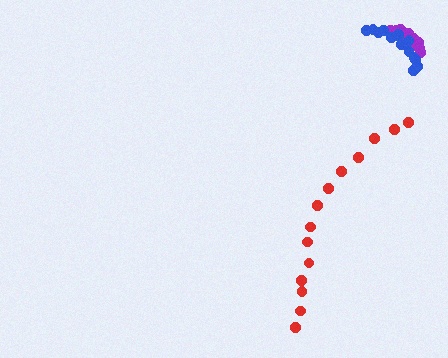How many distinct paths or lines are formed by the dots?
There are 3 distinct paths.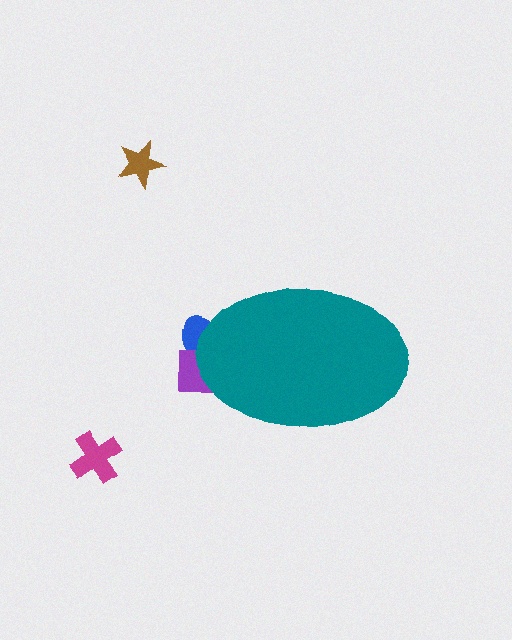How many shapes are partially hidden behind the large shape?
2 shapes are partially hidden.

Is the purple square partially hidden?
Yes, the purple square is partially hidden behind the teal ellipse.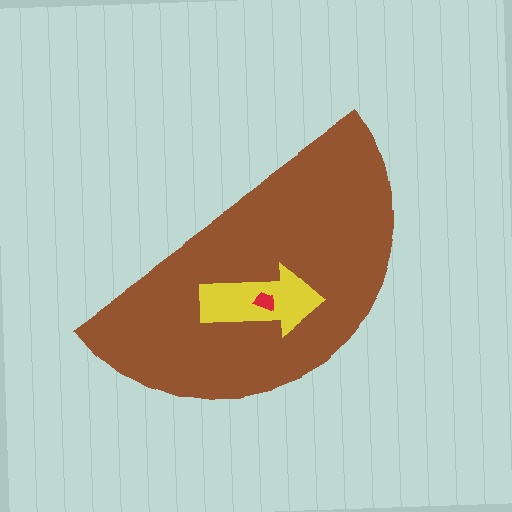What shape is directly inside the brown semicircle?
The yellow arrow.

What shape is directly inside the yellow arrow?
The red trapezoid.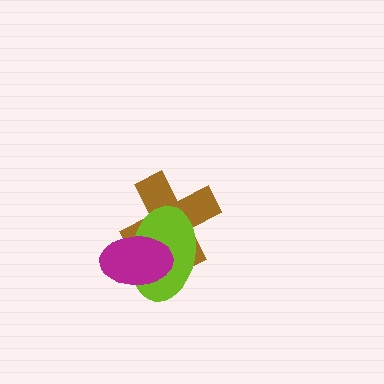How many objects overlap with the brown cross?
2 objects overlap with the brown cross.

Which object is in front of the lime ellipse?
The magenta ellipse is in front of the lime ellipse.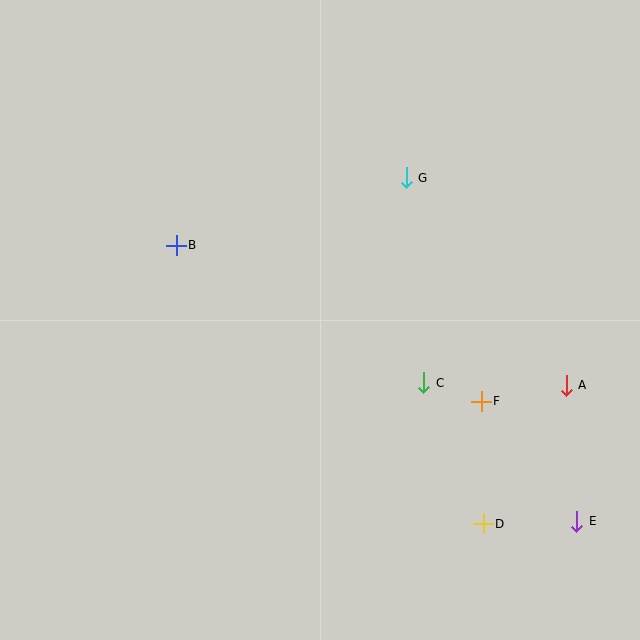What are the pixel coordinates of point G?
Point G is at (406, 178).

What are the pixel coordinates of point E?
Point E is at (577, 521).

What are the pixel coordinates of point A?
Point A is at (566, 385).